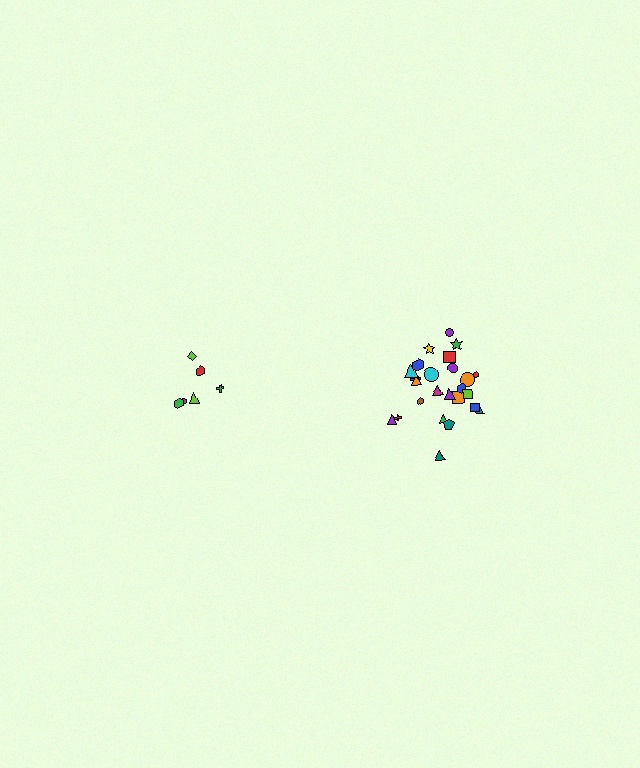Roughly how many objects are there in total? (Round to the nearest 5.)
Roughly 30 objects in total.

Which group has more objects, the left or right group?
The right group.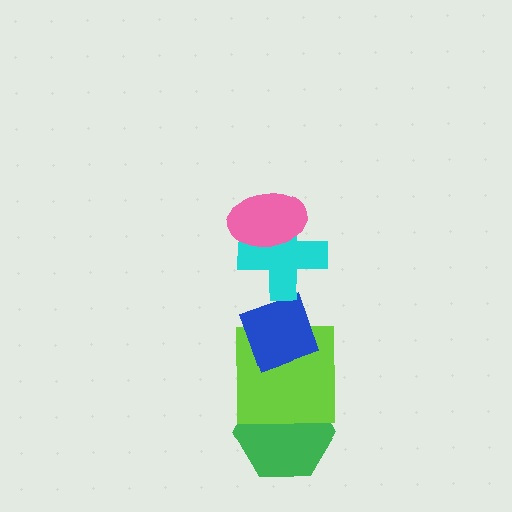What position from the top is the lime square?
The lime square is 4th from the top.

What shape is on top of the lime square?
The blue diamond is on top of the lime square.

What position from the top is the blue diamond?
The blue diamond is 3rd from the top.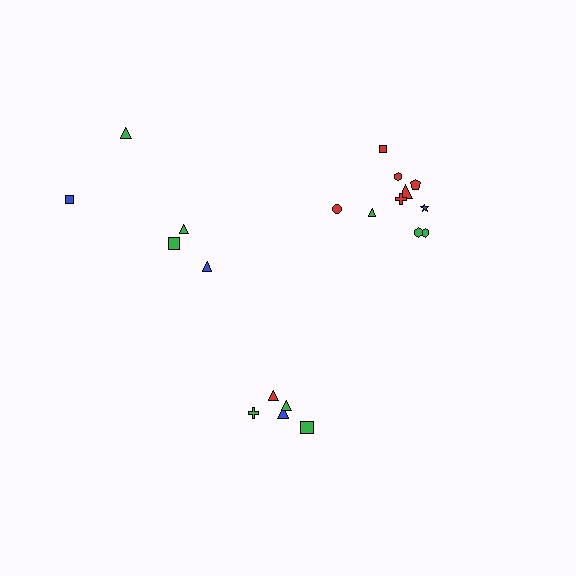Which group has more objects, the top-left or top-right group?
The top-right group.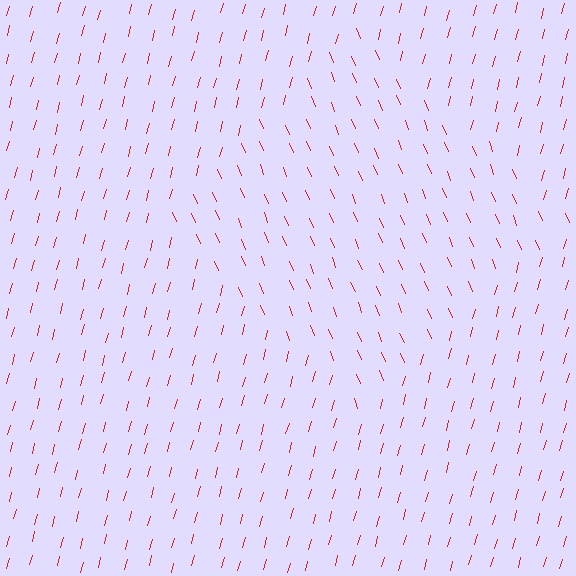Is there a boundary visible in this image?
Yes, there is a texture boundary formed by a change in line orientation.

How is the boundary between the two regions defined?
The boundary is defined purely by a change in line orientation (approximately 37 degrees difference). All lines are the same color and thickness.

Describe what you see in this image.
The image is filled with small red line segments. A diamond region in the image has lines oriented differently from the surrounding lines, creating a visible texture boundary.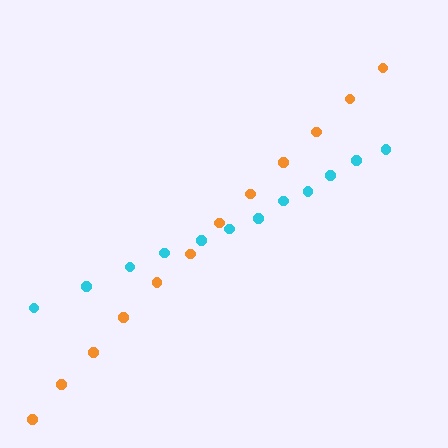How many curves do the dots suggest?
There are 2 distinct paths.